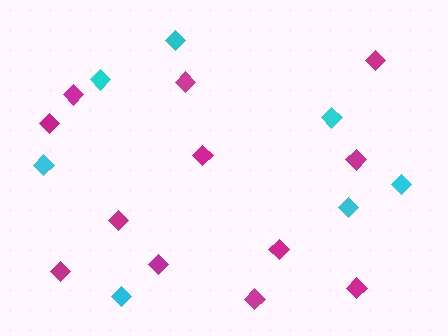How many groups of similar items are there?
There are 2 groups: one group of magenta diamonds (12) and one group of cyan diamonds (7).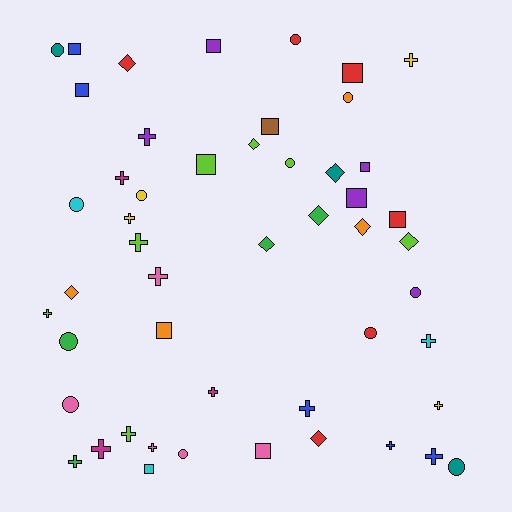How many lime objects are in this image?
There are 7 lime objects.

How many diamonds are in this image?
There are 9 diamonds.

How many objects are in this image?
There are 50 objects.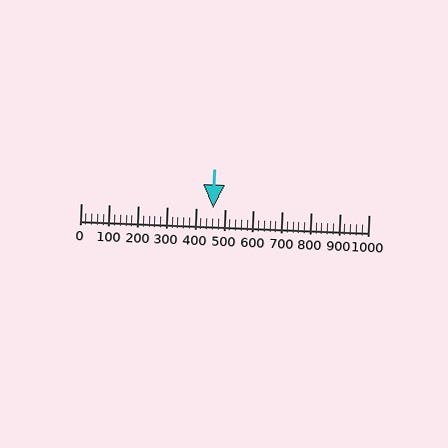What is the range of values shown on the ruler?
The ruler shows values from 0 to 1000.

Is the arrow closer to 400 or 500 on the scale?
The arrow is closer to 500.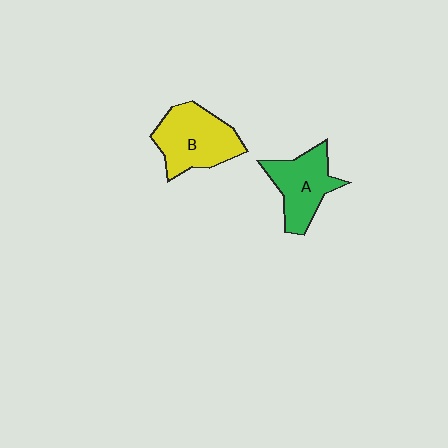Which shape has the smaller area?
Shape A (green).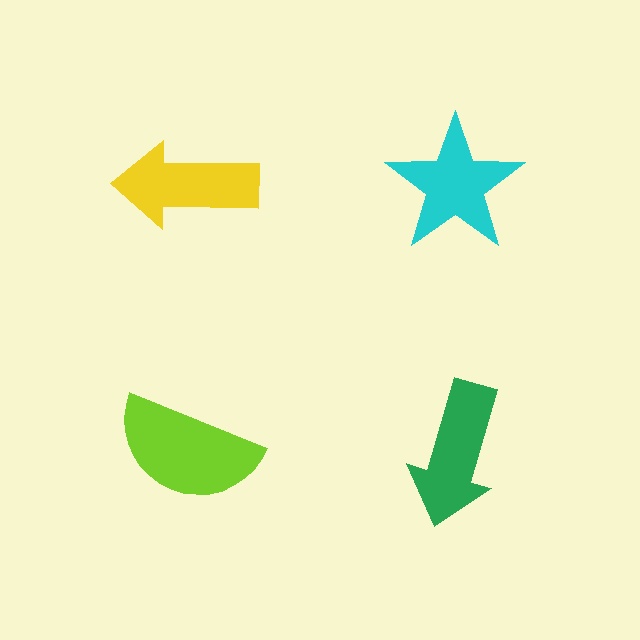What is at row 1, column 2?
A cyan star.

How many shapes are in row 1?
2 shapes.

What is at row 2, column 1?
A lime semicircle.